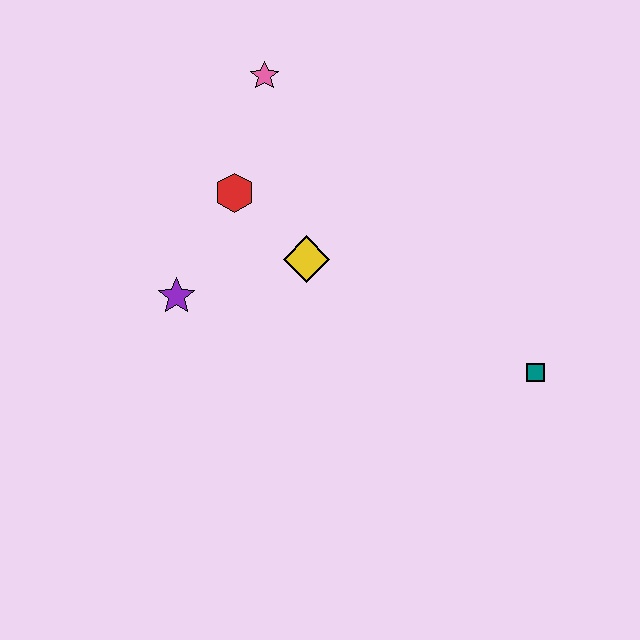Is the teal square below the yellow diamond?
Yes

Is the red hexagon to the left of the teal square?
Yes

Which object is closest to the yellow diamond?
The red hexagon is closest to the yellow diamond.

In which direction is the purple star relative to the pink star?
The purple star is below the pink star.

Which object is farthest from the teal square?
The pink star is farthest from the teal square.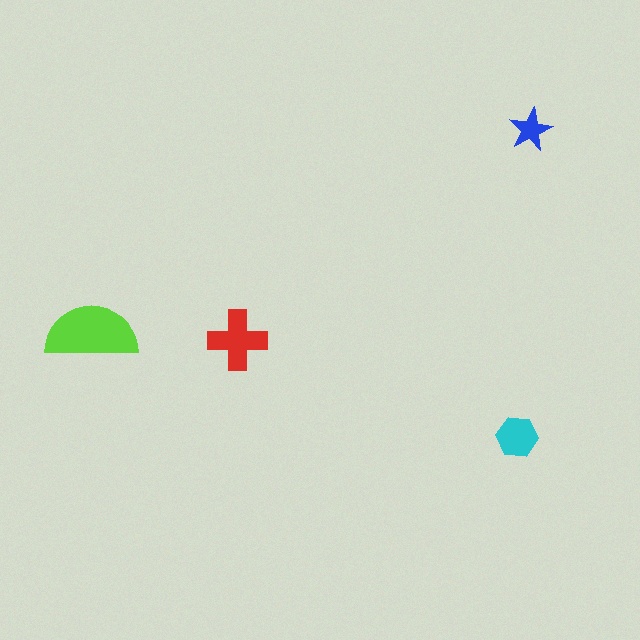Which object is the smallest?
The blue star.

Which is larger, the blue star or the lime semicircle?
The lime semicircle.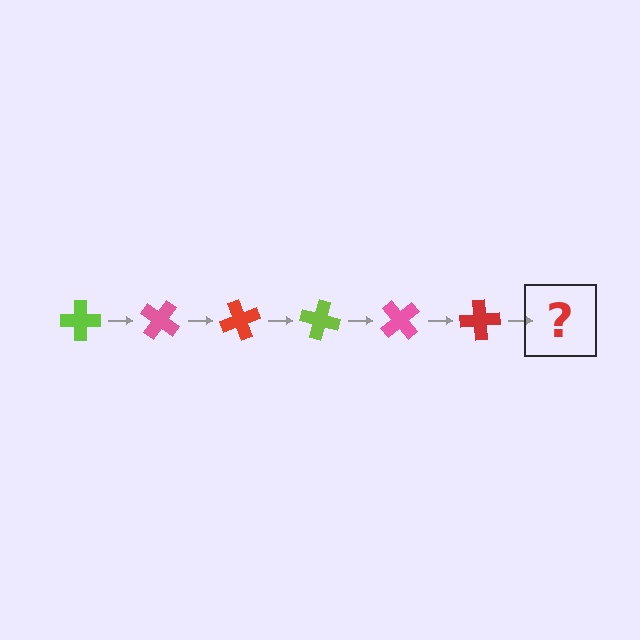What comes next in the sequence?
The next element should be a lime cross, rotated 210 degrees from the start.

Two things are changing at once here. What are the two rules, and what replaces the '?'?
The two rules are that it rotates 35 degrees each step and the color cycles through lime, pink, and red. The '?' should be a lime cross, rotated 210 degrees from the start.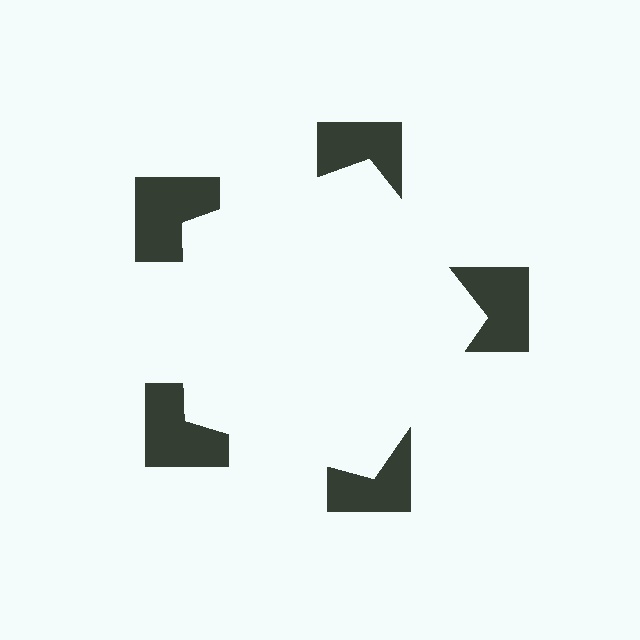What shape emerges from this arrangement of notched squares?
An illusory pentagon — its edges are inferred from the aligned wedge cuts in the notched squares, not physically drawn.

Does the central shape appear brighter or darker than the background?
It typically appears slightly brighter than the background, even though no actual brightness change is drawn.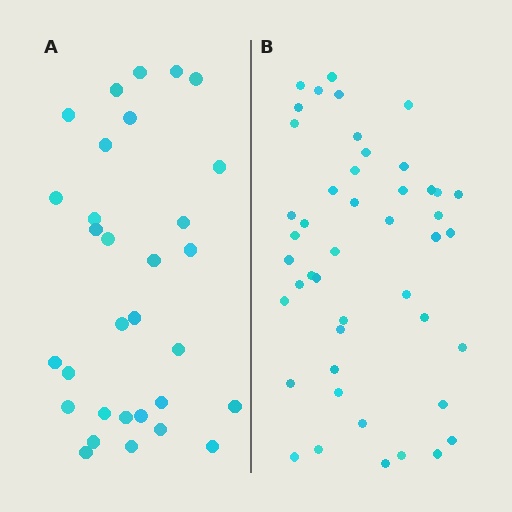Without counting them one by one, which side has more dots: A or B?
Region B (the right region) has more dots.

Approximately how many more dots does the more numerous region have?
Region B has approximately 15 more dots than region A.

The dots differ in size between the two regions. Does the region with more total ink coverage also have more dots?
No. Region A has more total ink coverage because its dots are larger, but region B actually contains more individual dots. Total area can be misleading — the number of items is what matters here.